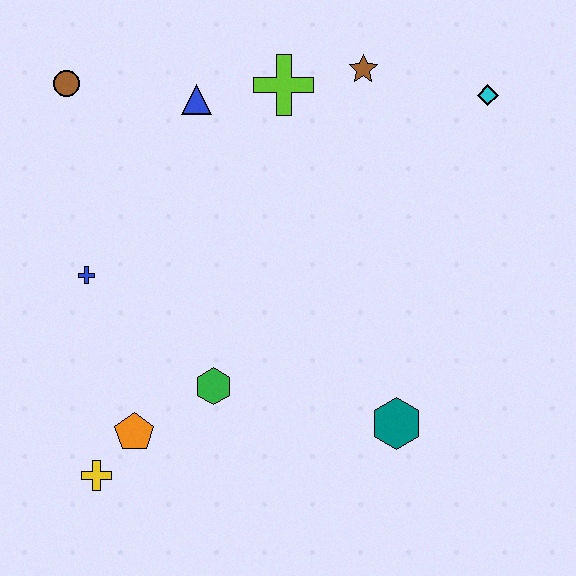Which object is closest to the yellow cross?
The orange pentagon is closest to the yellow cross.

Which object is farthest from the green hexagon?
The cyan diamond is farthest from the green hexagon.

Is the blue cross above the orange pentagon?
Yes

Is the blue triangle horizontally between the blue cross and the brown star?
Yes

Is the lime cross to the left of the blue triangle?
No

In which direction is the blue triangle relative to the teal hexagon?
The blue triangle is above the teal hexagon.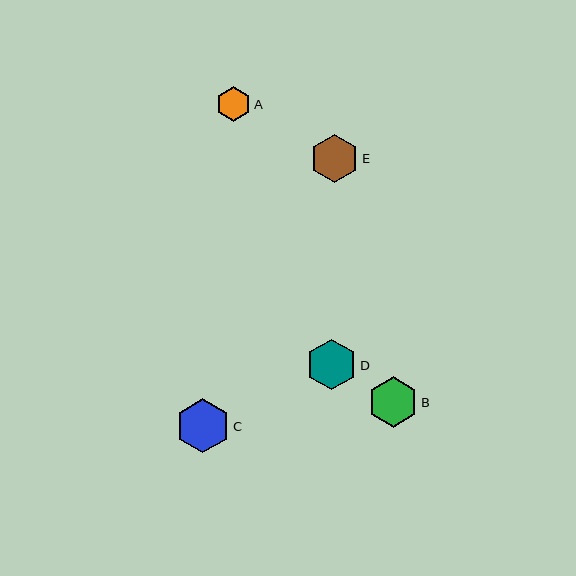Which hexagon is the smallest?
Hexagon A is the smallest with a size of approximately 35 pixels.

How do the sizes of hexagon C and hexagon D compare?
Hexagon C and hexagon D are approximately the same size.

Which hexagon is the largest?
Hexagon C is the largest with a size of approximately 54 pixels.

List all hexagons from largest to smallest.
From largest to smallest: C, D, B, E, A.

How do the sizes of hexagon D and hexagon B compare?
Hexagon D and hexagon B are approximately the same size.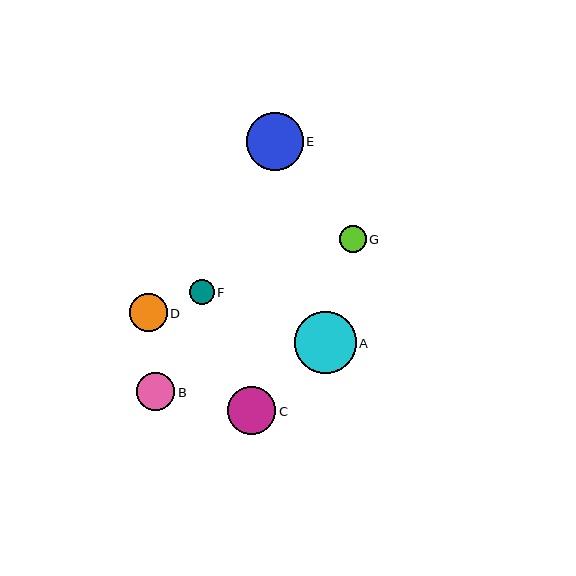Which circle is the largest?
Circle A is the largest with a size of approximately 62 pixels.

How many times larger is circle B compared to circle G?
Circle B is approximately 1.4 times the size of circle G.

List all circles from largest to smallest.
From largest to smallest: A, E, C, B, D, G, F.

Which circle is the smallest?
Circle F is the smallest with a size of approximately 25 pixels.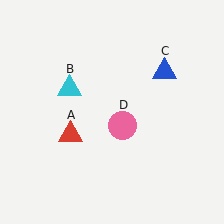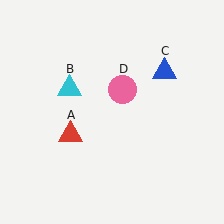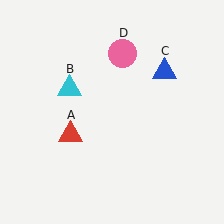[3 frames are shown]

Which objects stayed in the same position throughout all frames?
Red triangle (object A) and cyan triangle (object B) and blue triangle (object C) remained stationary.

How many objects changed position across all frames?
1 object changed position: pink circle (object D).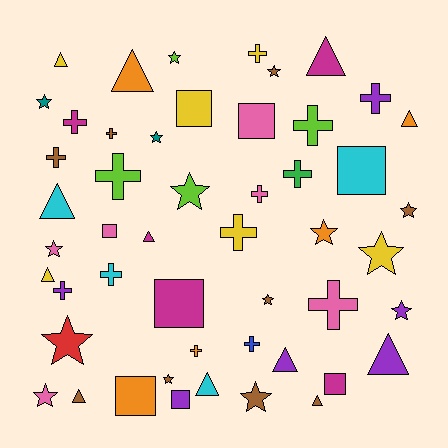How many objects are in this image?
There are 50 objects.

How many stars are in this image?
There are 15 stars.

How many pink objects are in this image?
There are 6 pink objects.